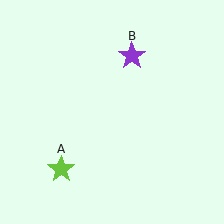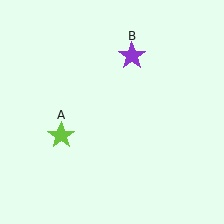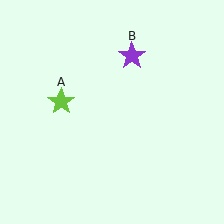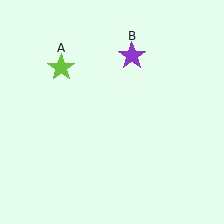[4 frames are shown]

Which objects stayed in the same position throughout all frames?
Purple star (object B) remained stationary.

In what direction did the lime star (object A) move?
The lime star (object A) moved up.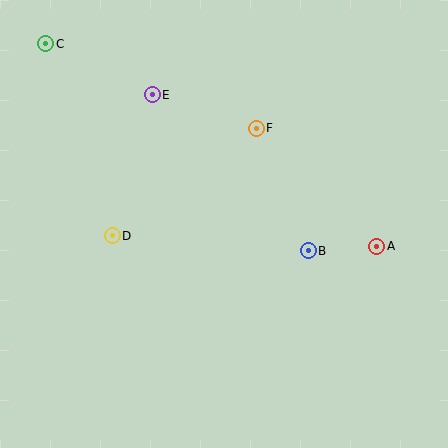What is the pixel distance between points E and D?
The distance between E and D is 146 pixels.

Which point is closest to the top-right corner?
Point F is closest to the top-right corner.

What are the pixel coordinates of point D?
Point D is at (112, 236).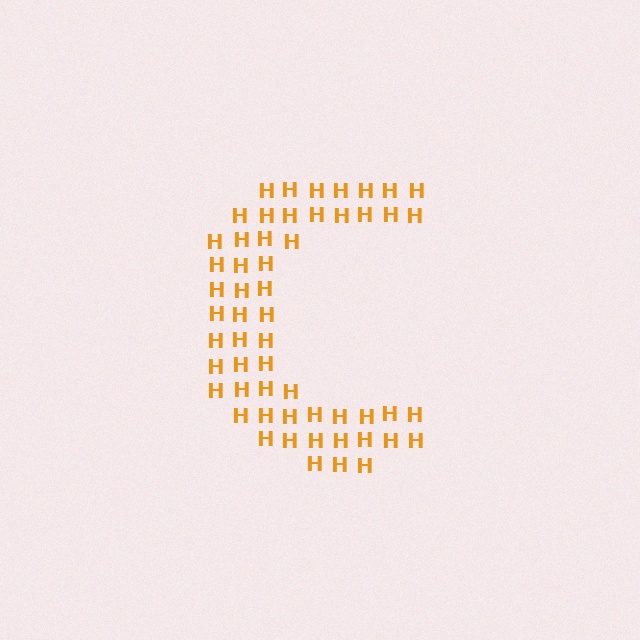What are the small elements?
The small elements are letter H's.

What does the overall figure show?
The overall figure shows the letter C.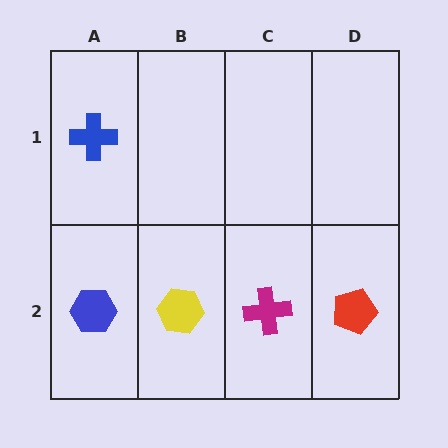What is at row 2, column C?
A magenta cross.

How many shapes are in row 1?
1 shape.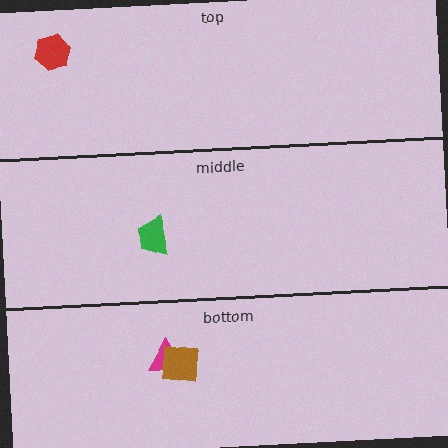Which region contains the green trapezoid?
The middle region.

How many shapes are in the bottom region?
2.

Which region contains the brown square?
The bottom region.